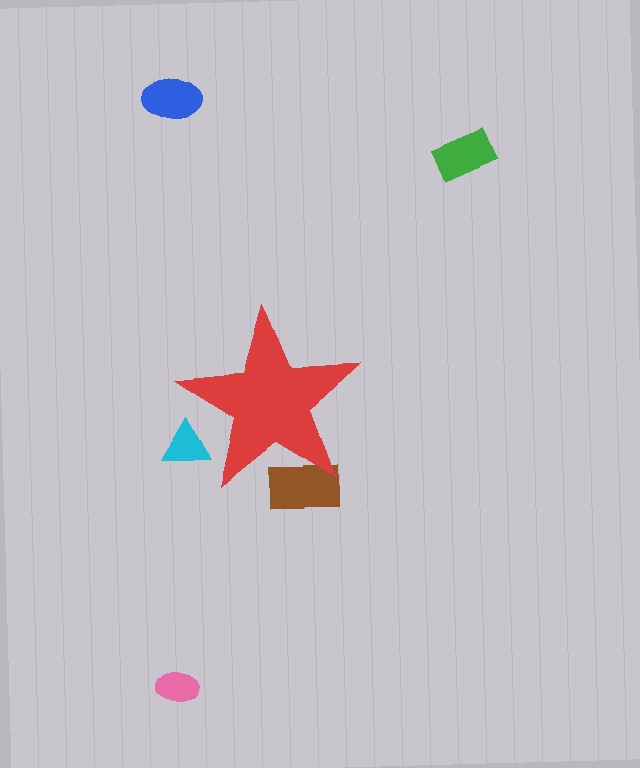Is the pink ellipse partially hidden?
No, the pink ellipse is fully visible.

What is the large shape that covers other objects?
A red star.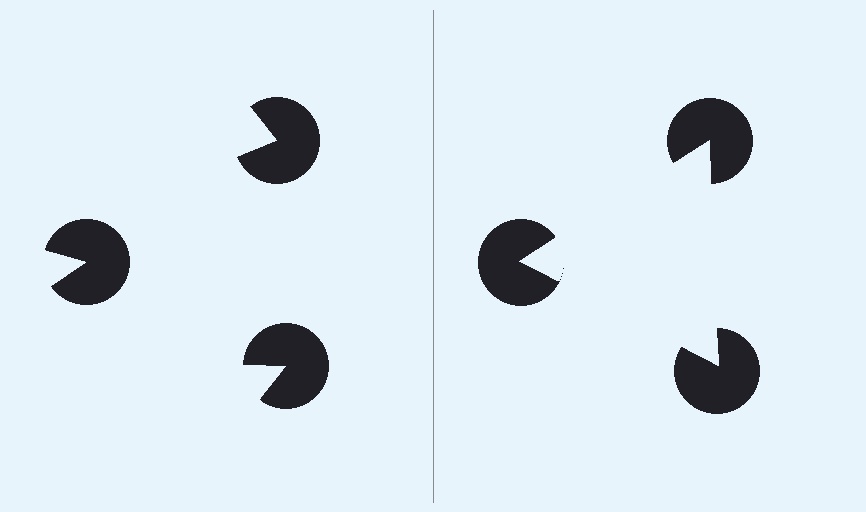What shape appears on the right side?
An illusory triangle.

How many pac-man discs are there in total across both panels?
6 — 3 on each side.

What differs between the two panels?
The pac-man discs are positioned identically on both sides; only the wedge orientations differ. On the right they align to a triangle; on the left they are misaligned.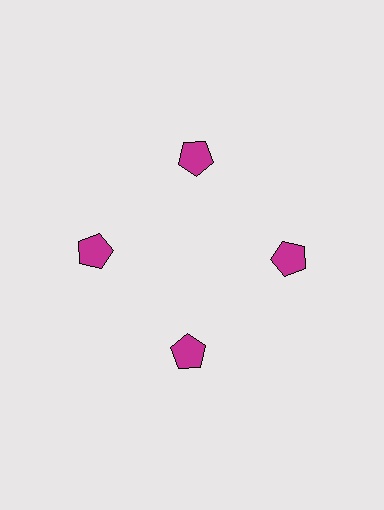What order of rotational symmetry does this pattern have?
This pattern has 4-fold rotational symmetry.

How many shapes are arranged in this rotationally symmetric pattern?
There are 4 shapes, arranged in 4 groups of 1.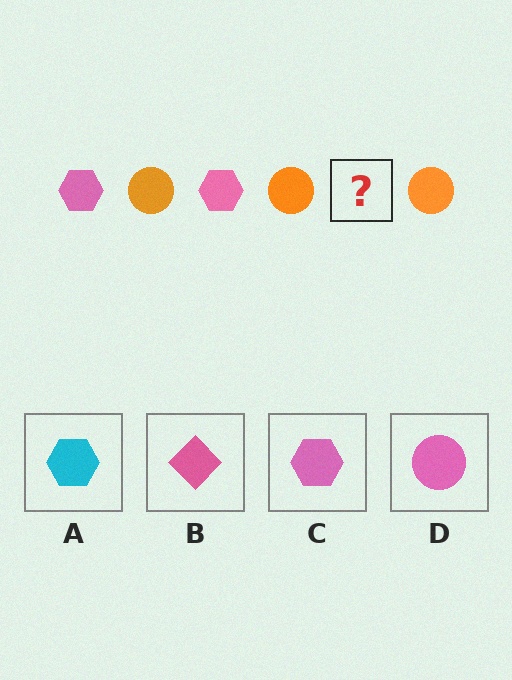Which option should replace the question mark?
Option C.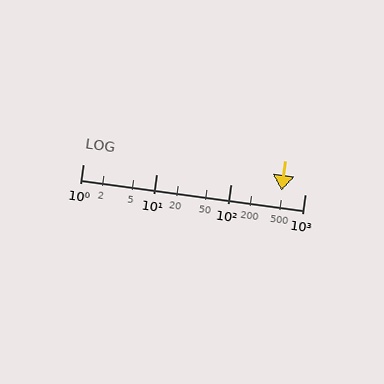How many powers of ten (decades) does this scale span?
The scale spans 3 decades, from 1 to 1000.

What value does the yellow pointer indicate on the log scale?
The pointer indicates approximately 490.